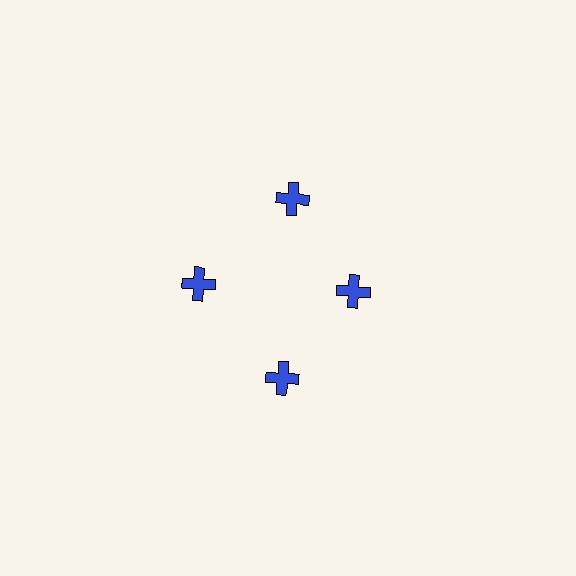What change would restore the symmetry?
The symmetry would be restored by moving it outward, back onto the ring so that all 4 crosses sit at equal angles and equal distance from the center.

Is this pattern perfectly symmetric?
No. The 4 blue crosses are arranged in a ring, but one element near the 3 o'clock position is pulled inward toward the center, breaking the 4-fold rotational symmetry.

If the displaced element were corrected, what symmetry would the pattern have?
It would have 4-fold rotational symmetry — the pattern would map onto itself every 90 degrees.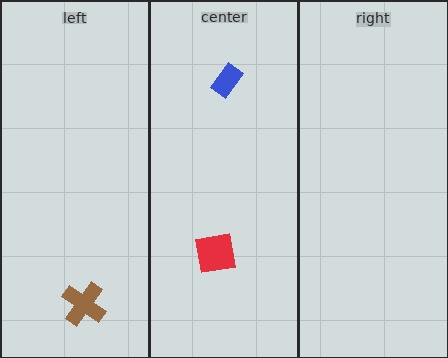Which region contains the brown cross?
The left region.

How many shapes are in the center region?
2.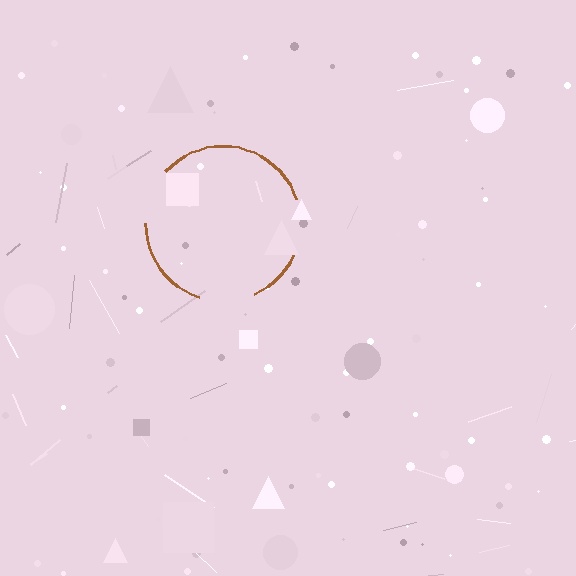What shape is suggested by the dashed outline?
The dashed outline suggests a circle.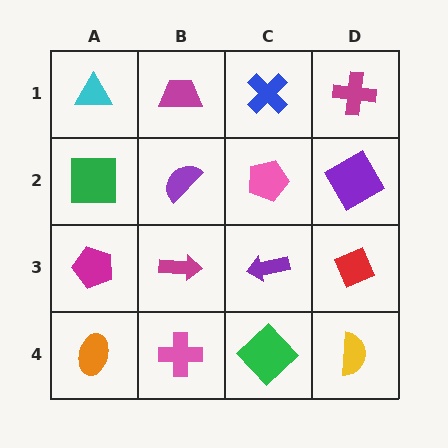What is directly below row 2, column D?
A red diamond.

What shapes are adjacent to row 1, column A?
A green square (row 2, column A), a magenta trapezoid (row 1, column B).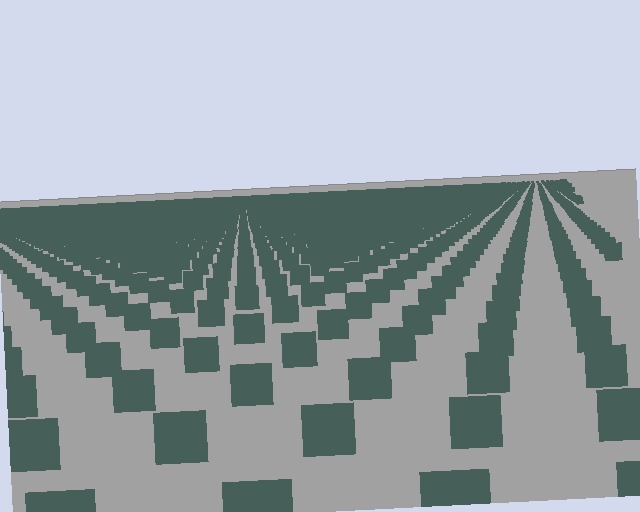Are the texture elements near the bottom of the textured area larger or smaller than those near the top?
Larger. Near the bottom, elements are closer to the viewer and appear at a bigger on-screen size.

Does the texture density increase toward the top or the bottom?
Density increases toward the top.